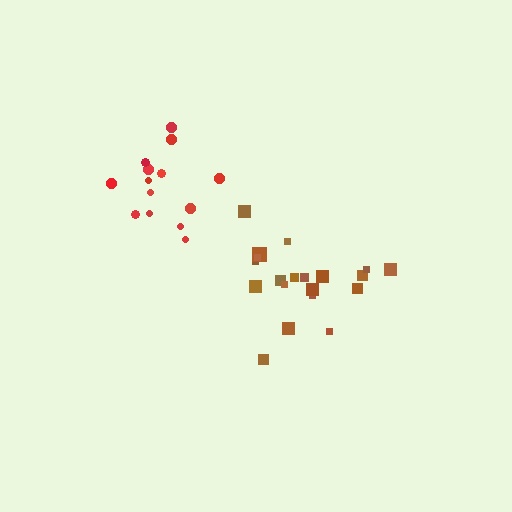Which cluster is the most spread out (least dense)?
Brown.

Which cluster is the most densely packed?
Red.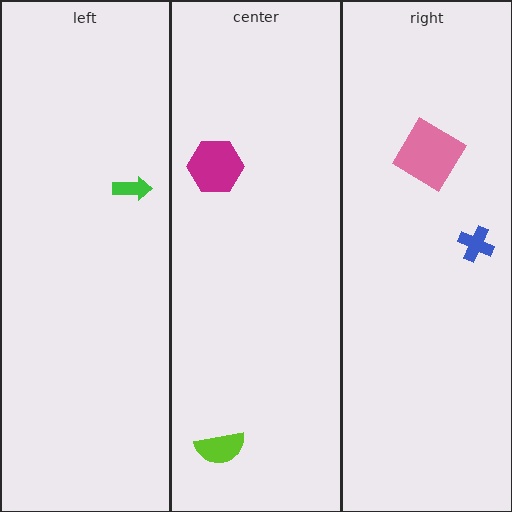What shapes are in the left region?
The green arrow.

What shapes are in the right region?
The pink diamond, the blue cross.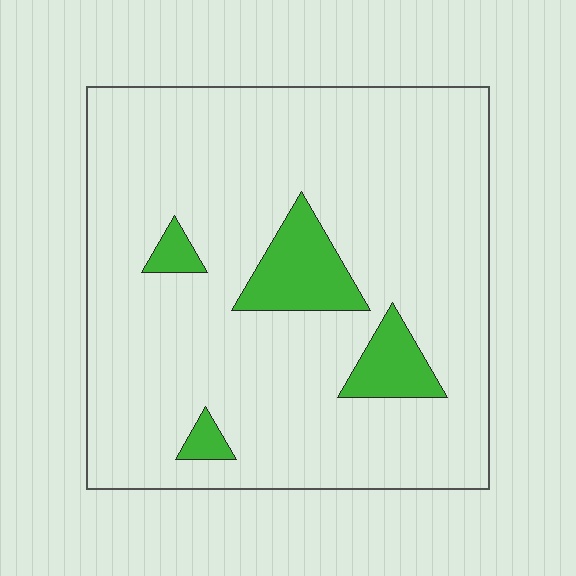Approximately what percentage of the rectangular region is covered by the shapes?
Approximately 10%.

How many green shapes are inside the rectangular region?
4.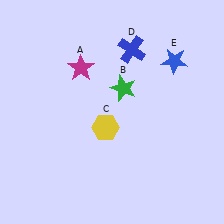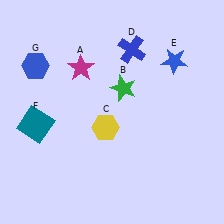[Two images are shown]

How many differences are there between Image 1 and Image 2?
There are 2 differences between the two images.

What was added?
A teal square (F), a blue hexagon (G) were added in Image 2.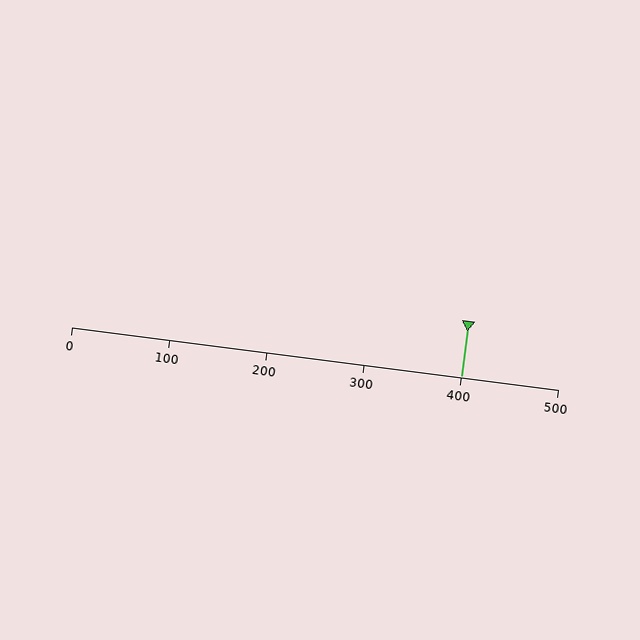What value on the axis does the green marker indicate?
The marker indicates approximately 400.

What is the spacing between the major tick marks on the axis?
The major ticks are spaced 100 apart.